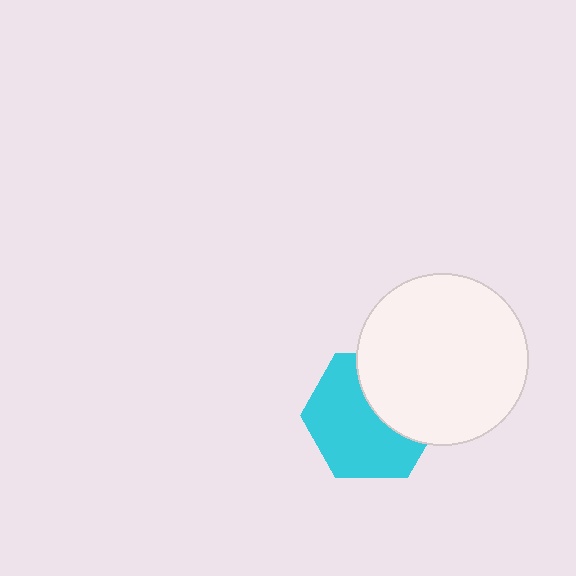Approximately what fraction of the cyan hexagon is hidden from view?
Roughly 38% of the cyan hexagon is hidden behind the white circle.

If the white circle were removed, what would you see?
You would see the complete cyan hexagon.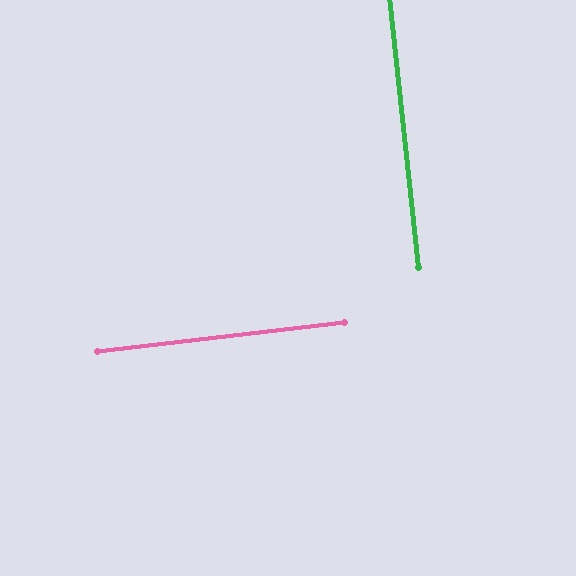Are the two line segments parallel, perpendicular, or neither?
Perpendicular — they meet at approximately 90°.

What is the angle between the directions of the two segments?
Approximately 90 degrees.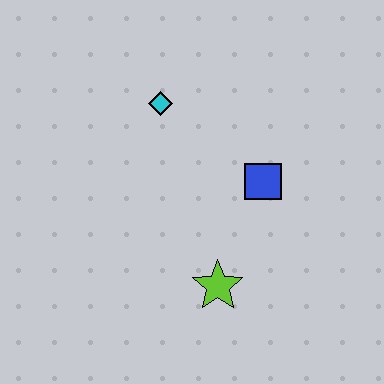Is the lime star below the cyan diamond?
Yes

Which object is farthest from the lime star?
The cyan diamond is farthest from the lime star.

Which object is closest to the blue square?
The lime star is closest to the blue square.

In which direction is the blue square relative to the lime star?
The blue square is above the lime star.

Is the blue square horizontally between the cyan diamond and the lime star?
No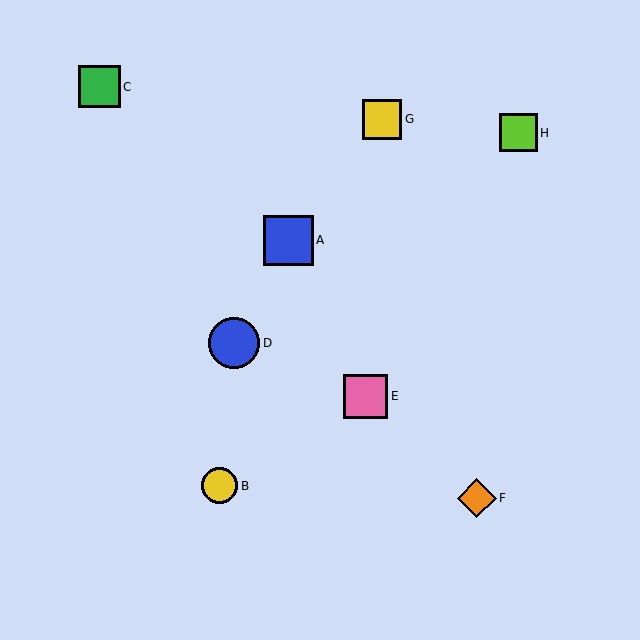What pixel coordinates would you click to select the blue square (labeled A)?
Click at (289, 240) to select the blue square A.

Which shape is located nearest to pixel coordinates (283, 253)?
The blue square (labeled A) at (289, 240) is nearest to that location.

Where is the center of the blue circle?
The center of the blue circle is at (234, 343).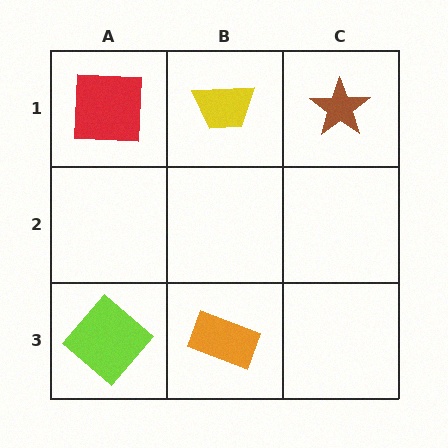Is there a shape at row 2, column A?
No, that cell is empty.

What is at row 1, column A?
A red square.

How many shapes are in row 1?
3 shapes.